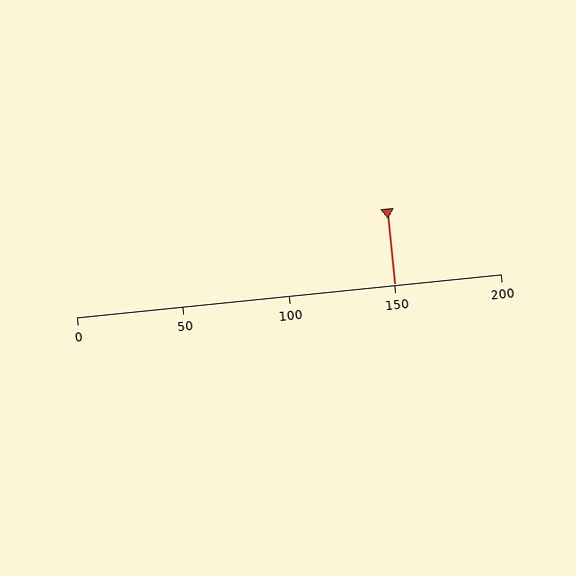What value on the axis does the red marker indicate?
The marker indicates approximately 150.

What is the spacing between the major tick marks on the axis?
The major ticks are spaced 50 apart.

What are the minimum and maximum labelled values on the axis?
The axis runs from 0 to 200.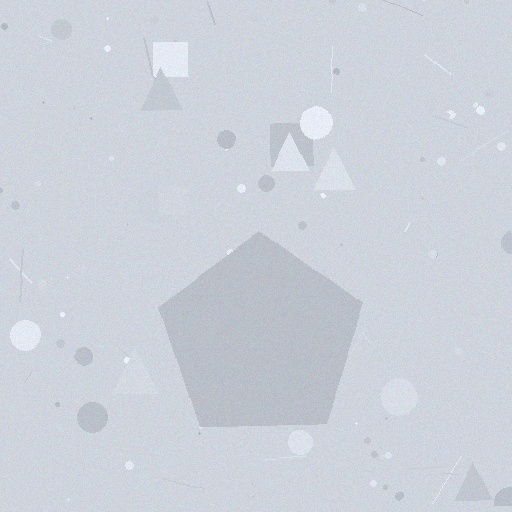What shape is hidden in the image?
A pentagon is hidden in the image.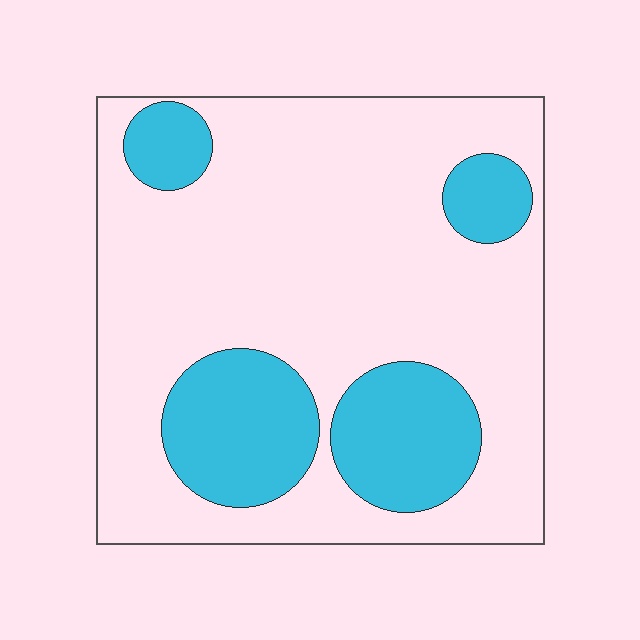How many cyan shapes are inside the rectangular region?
4.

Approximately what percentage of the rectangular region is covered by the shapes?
Approximately 25%.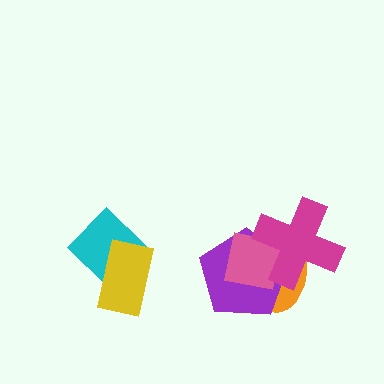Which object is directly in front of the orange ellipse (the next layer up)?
The purple pentagon is directly in front of the orange ellipse.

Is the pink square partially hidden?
Yes, it is partially covered by another shape.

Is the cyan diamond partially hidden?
Yes, it is partially covered by another shape.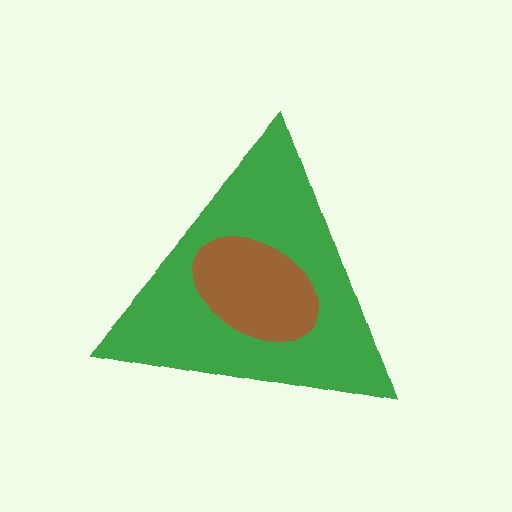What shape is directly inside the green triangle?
The brown ellipse.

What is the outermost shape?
The green triangle.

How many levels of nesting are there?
2.